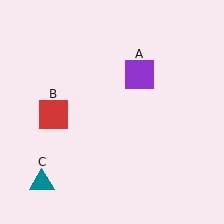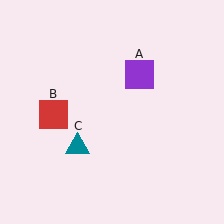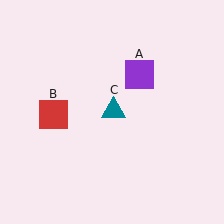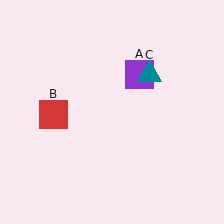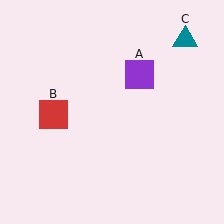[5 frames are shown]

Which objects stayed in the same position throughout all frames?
Purple square (object A) and red square (object B) remained stationary.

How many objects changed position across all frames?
1 object changed position: teal triangle (object C).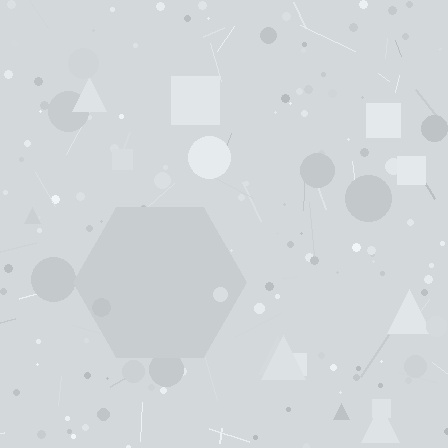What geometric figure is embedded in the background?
A hexagon is embedded in the background.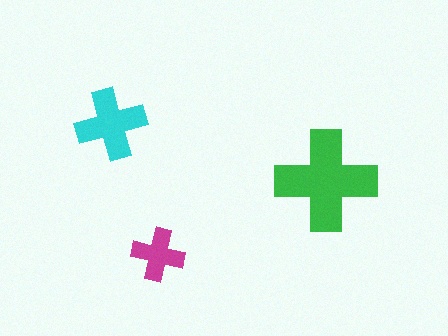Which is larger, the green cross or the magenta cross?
The green one.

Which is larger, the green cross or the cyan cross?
The green one.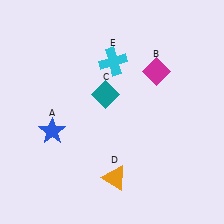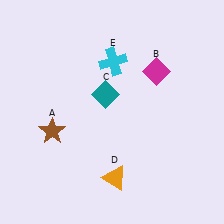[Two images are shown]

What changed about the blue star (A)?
In Image 1, A is blue. In Image 2, it changed to brown.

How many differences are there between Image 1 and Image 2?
There is 1 difference between the two images.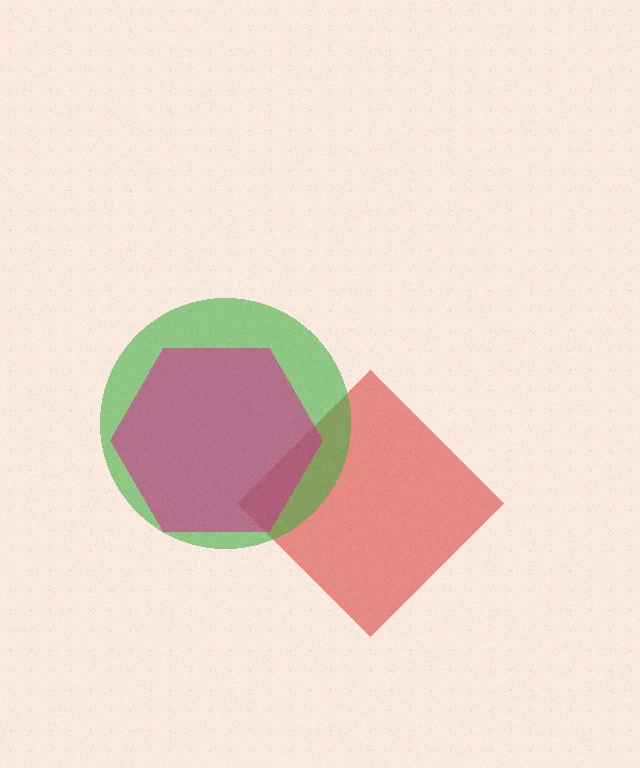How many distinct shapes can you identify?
There are 3 distinct shapes: a red diamond, a green circle, a magenta hexagon.